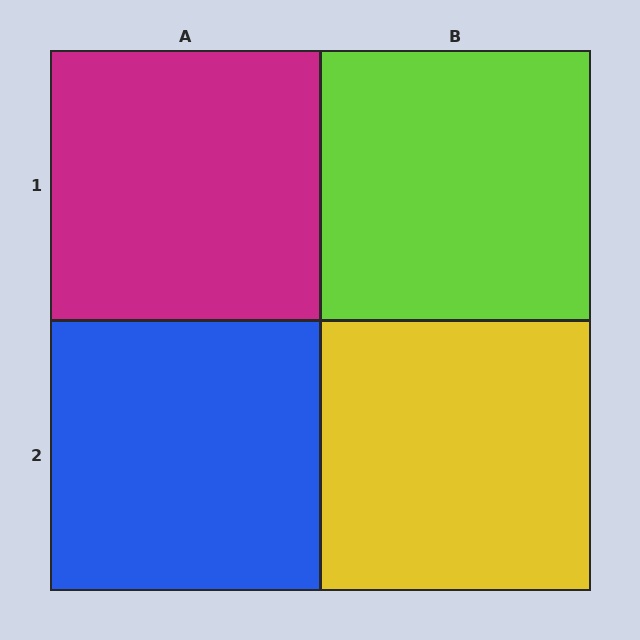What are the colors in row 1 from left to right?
Magenta, lime.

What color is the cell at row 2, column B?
Yellow.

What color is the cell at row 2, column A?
Blue.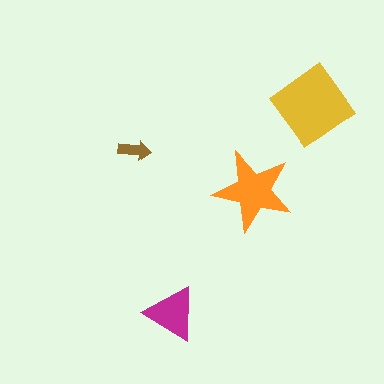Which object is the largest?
The yellow diamond.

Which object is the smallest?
The brown arrow.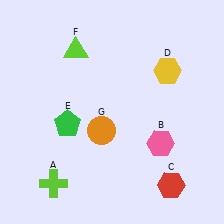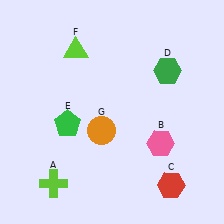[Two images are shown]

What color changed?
The hexagon (D) changed from yellow in Image 1 to green in Image 2.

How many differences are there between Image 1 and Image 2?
There is 1 difference between the two images.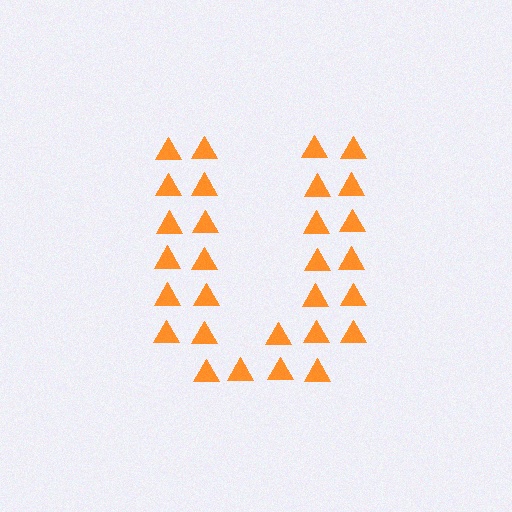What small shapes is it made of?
It is made of small triangles.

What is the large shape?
The large shape is the letter U.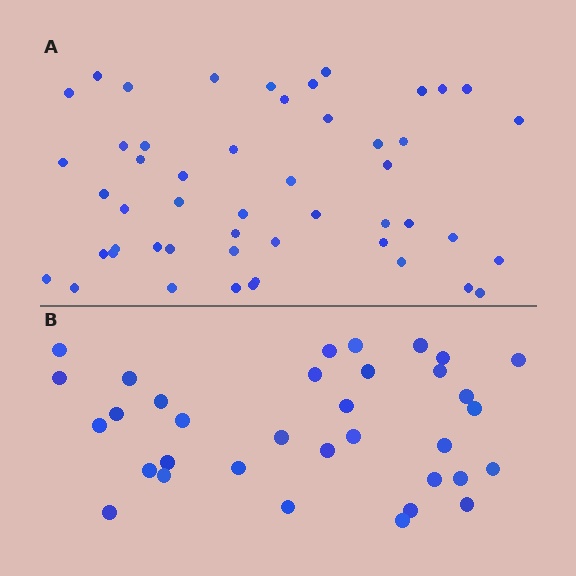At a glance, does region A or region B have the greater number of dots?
Region A (the top region) has more dots.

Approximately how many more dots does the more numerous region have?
Region A has approximately 15 more dots than region B.